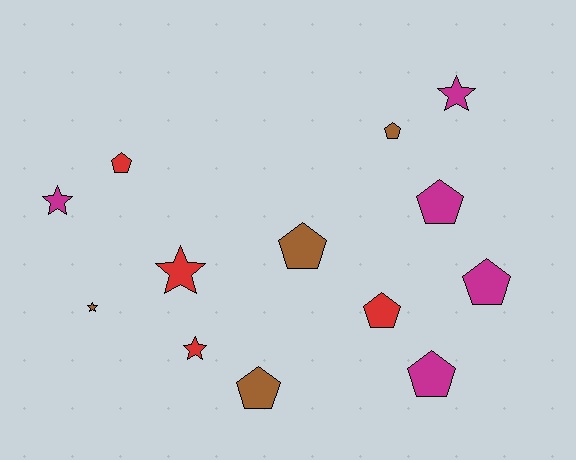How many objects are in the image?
There are 13 objects.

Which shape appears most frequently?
Pentagon, with 8 objects.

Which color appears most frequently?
Magenta, with 5 objects.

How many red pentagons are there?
There are 2 red pentagons.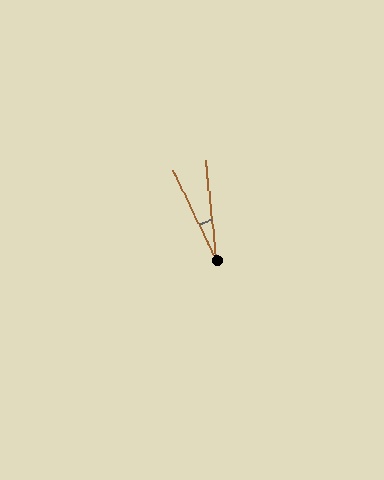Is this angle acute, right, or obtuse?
It is acute.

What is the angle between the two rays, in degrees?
Approximately 20 degrees.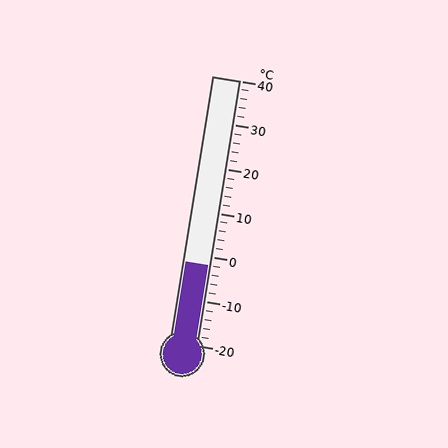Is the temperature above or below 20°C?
The temperature is below 20°C.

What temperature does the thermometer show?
The thermometer shows approximately -2°C.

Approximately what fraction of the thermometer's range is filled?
The thermometer is filled to approximately 30% of its range.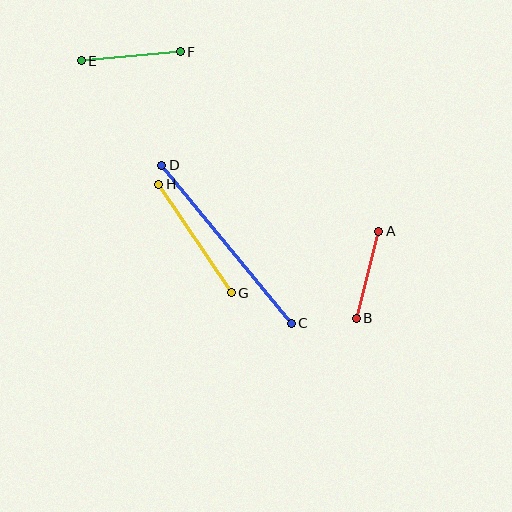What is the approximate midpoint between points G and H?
The midpoint is at approximately (195, 239) pixels.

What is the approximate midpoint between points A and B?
The midpoint is at approximately (368, 275) pixels.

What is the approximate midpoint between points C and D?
The midpoint is at approximately (226, 244) pixels.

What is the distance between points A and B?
The distance is approximately 90 pixels.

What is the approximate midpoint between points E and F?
The midpoint is at approximately (131, 56) pixels.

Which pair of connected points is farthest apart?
Points C and D are farthest apart.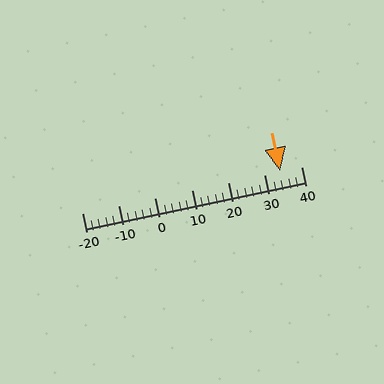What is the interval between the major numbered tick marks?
The major tick marks are spaced 10 units apart.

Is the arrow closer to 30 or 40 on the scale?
The arrow is closer to 30.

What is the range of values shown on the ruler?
The ruler shows values from -20 to 40.